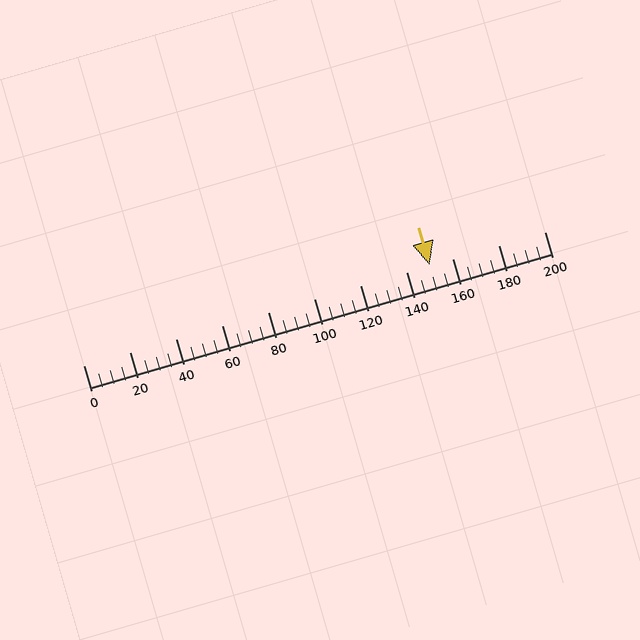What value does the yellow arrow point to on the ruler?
The yellow arrow points to approximately 150.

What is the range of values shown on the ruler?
The ruler shows values from 0 to 200.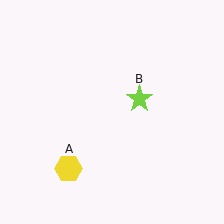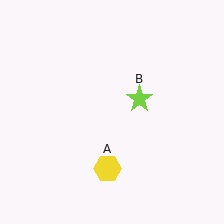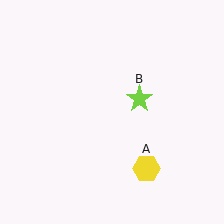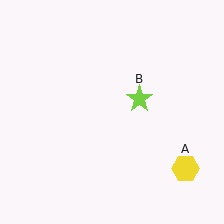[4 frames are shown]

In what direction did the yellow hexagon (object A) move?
The yellow hexagon (object A) moved right.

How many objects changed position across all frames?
1 object changed position: yellow hexagon (object A).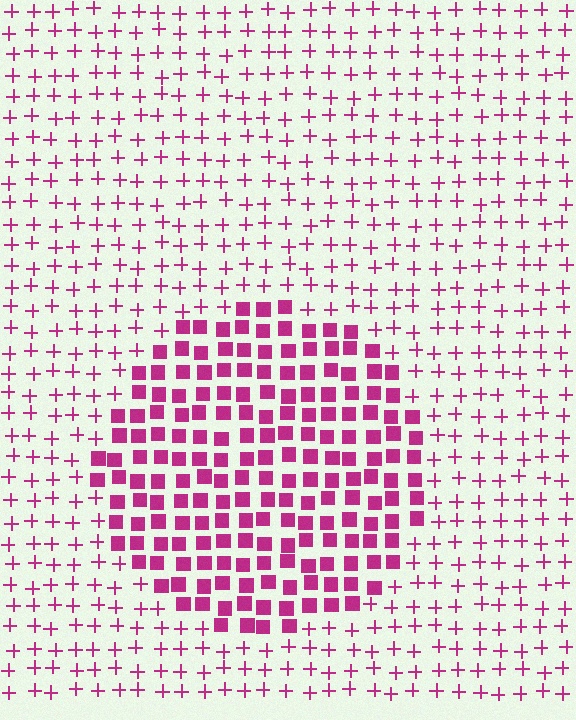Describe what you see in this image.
The image is filled with small magenta elements arranged in a uniform grid. A circle-shaped region contains squares, while the surrounding area contains plus signs. The boundary is defined purely by the change in element shape.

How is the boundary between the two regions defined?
The boundary is defined by a change in element shape: squares inside vs. plus signs outside. All elements share the same color and spacing.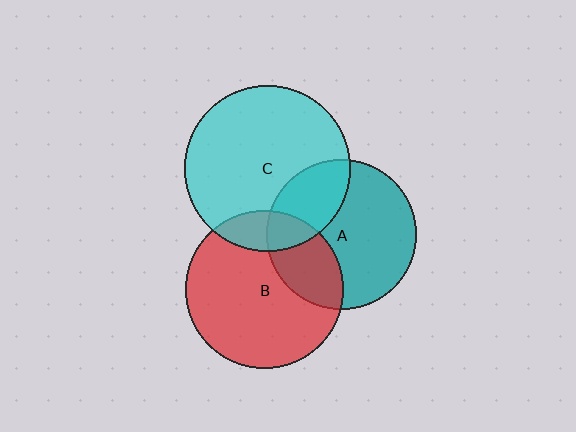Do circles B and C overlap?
Yes.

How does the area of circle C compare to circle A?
Approximately 1.2 times.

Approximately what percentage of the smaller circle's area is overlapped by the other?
Approximately 15%.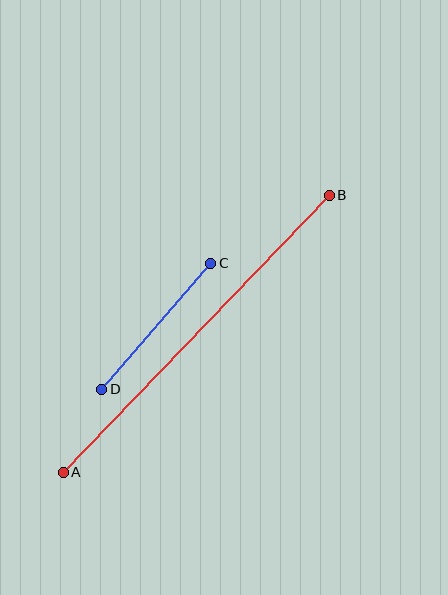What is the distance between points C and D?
The distance is approximately 167 pixels.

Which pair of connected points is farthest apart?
Points A and B are farthest apart.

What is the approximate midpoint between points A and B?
The midpoint is at approximately (196, 334) pixels.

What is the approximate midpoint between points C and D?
The midpoint is at approximately (156, 326) pixels.